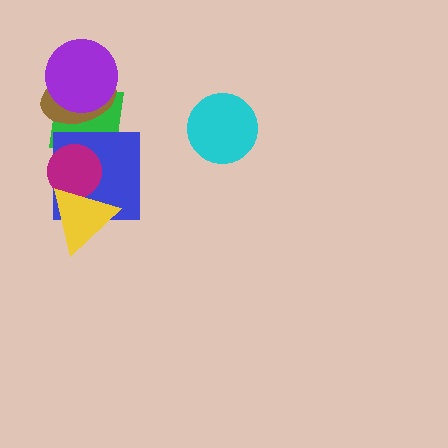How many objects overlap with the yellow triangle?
2 objects overlap with the yellow triangle.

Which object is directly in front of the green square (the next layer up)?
The brown ellipse is directly in front of the green square.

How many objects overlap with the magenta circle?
3 objects overlap with the magenta circle.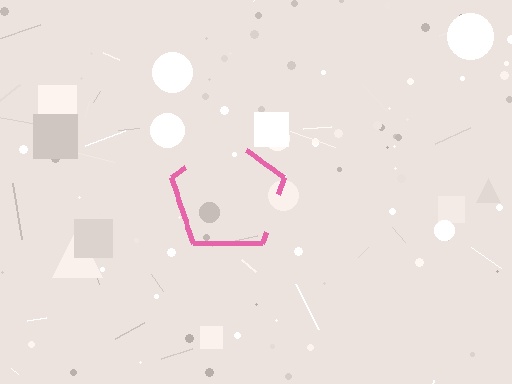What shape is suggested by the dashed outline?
The dashed outline suggests a pentagon.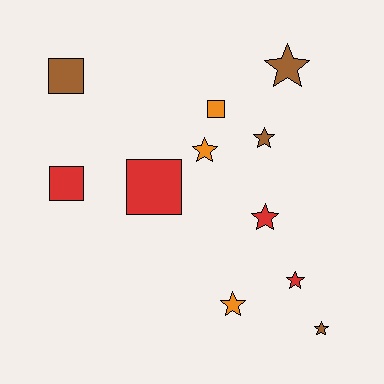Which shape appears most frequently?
Star, with 7 objects.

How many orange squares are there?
There is 1 orange square.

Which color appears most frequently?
Red, with 4 objects.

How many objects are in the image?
There are 11 objects.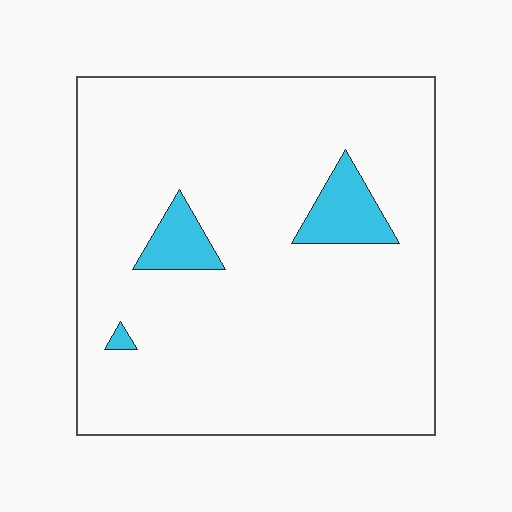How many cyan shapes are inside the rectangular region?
3.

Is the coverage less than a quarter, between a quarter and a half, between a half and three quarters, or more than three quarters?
Less than a quarter.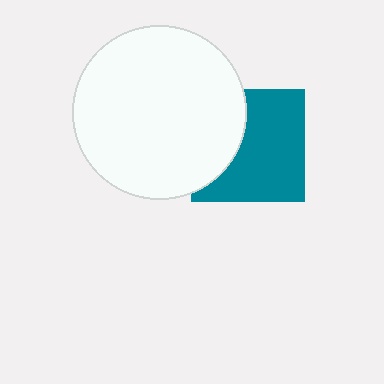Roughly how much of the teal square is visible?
About half of it is visible (roughly 64%).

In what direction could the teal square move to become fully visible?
The teal square could move right. That would shift it out from behind the white circle entirely.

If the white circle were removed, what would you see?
You would see the complete teal square.